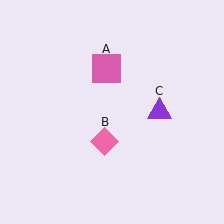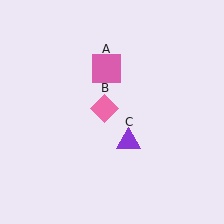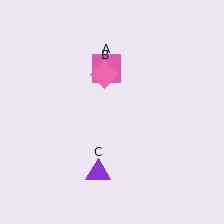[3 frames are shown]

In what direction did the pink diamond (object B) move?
The pink diamond (object B) moved up.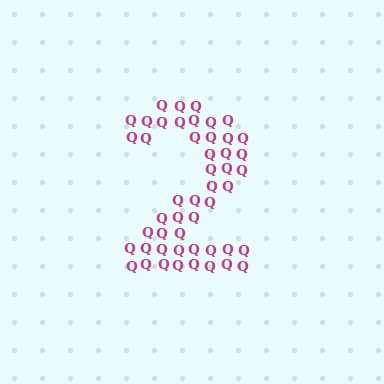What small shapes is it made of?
It is made of small letter Q's.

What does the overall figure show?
The overall figure shows the digit 2.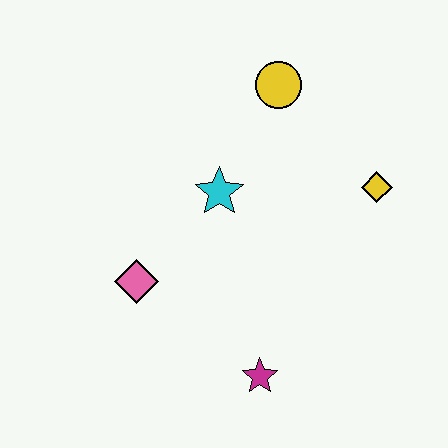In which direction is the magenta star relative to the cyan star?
The magenta star is below the cyan star.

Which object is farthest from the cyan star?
The magenta star is farthest from the cyan star.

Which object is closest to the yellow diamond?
The yellow circle is closest to the yellow diamond.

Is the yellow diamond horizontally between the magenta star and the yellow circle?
No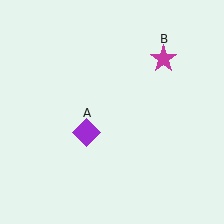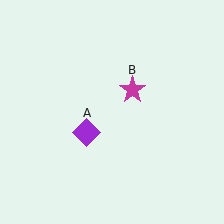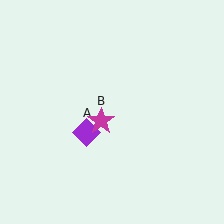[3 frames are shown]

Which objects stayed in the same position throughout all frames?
Purple diamond (object A) remained stationary.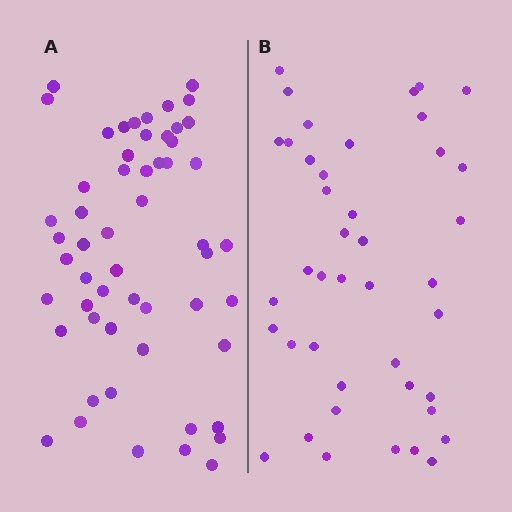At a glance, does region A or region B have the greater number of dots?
Region A (the left region) has more dots.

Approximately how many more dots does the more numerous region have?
Region A has approximately 15 more dots than region B.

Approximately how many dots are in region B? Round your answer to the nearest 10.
About 40 dots. (The exact count is 42, which rounds to 40.)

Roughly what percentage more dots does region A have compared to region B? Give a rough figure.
About 30% more.